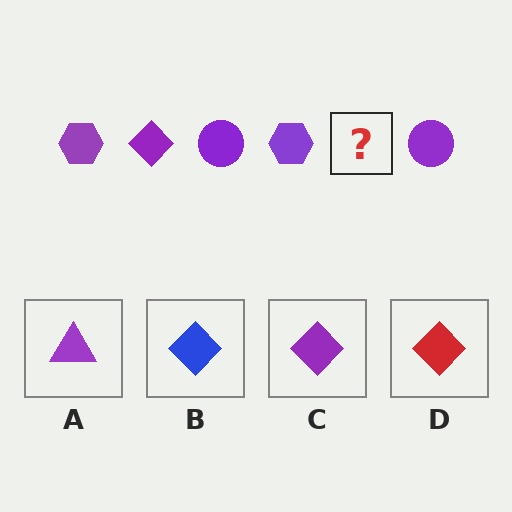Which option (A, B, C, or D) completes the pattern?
C.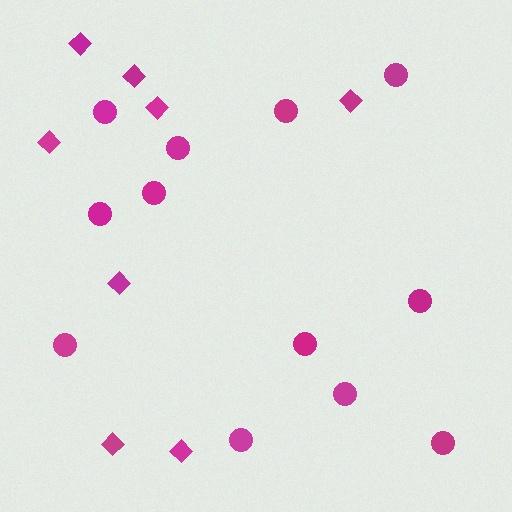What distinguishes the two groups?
There are 2 groups: one group of diamonds (8) and one group of circles (12).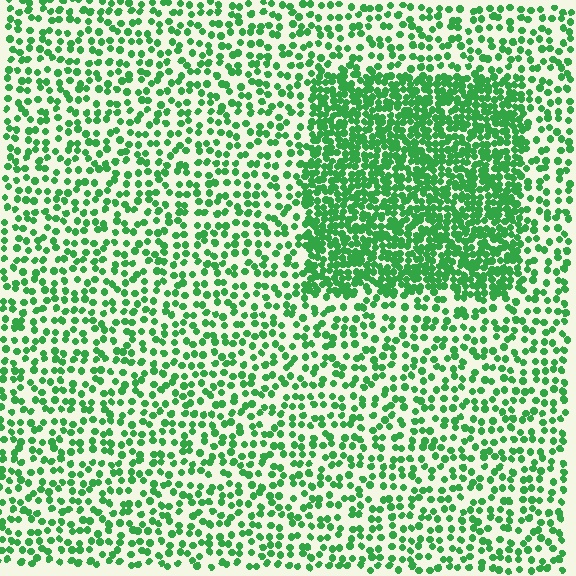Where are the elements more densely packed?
The elements are more densely packed inside the rectangle boundary.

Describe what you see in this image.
The image contains small green elements arranged at two different densities. A rectangle-shaped region is visible where the elements are more densely packed than the surrounding area.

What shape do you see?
I see a rectangle.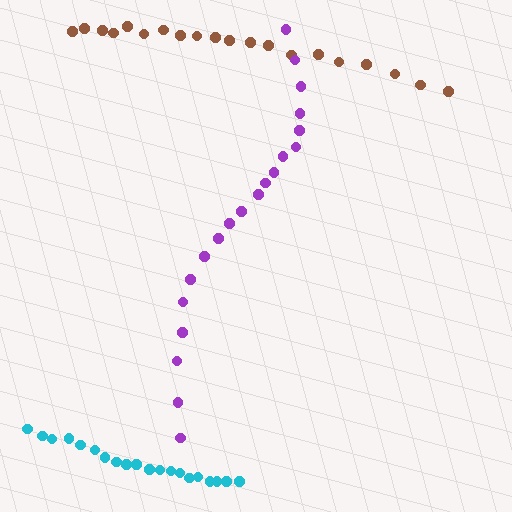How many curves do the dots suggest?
There are 3 distinct paths.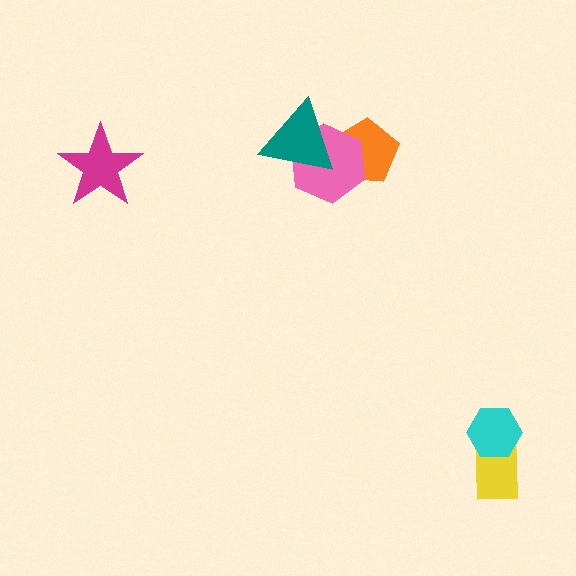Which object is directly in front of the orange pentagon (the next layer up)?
The pink hexagon is directly in front of the orange pentagon.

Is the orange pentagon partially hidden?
Yes, it is partially covered by another shape.